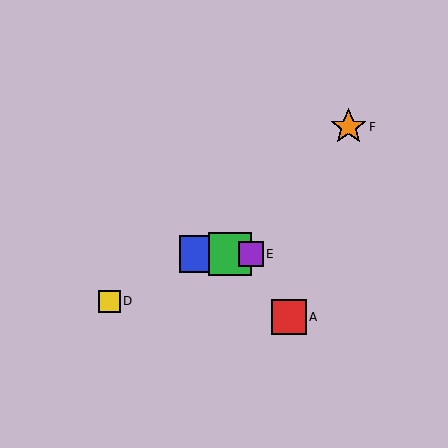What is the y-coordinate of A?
Object A is at y≈317.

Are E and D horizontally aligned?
No, E is at y≈254 and D is at y≈301.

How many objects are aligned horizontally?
3 objects (B, C, E) are aligned horizontally.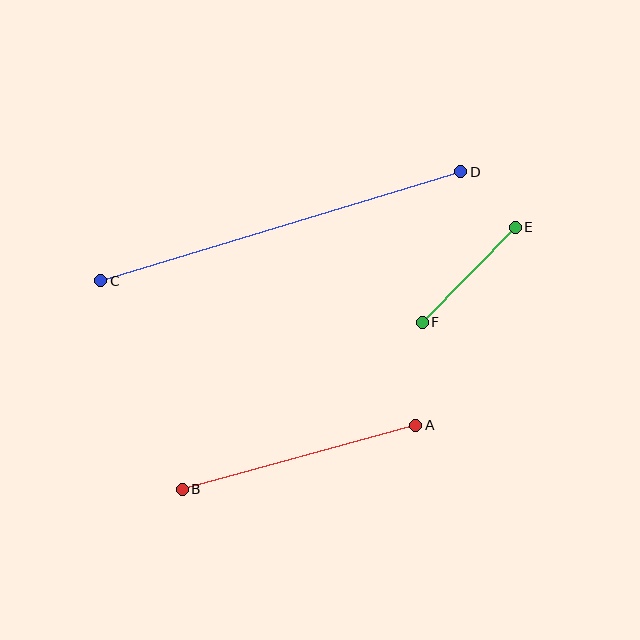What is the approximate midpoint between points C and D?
The midpoint is at approximately (281, 226) pixels.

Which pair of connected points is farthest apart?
Points C and D are farthest apart.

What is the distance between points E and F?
The distance is approximately 133 pixels.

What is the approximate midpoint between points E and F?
The midpoint is at approximately (469, 275) pixels.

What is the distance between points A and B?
The distance is approximately 242 pixels.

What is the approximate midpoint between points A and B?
The midpoint is at approximately (299, 457) pixels.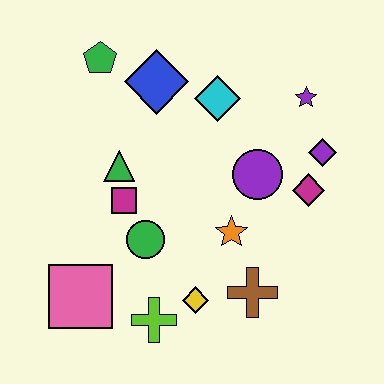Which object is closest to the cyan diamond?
The blue diamond is closest to the cyan diamond.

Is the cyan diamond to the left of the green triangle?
No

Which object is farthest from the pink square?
The purple star is farthest from the pink square.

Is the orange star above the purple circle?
No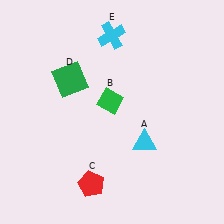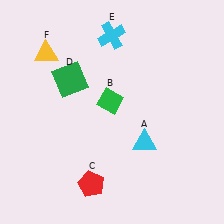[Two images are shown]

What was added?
A yellow triangle (F) was added in Image 2.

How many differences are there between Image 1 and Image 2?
There is 1 difference between the two images.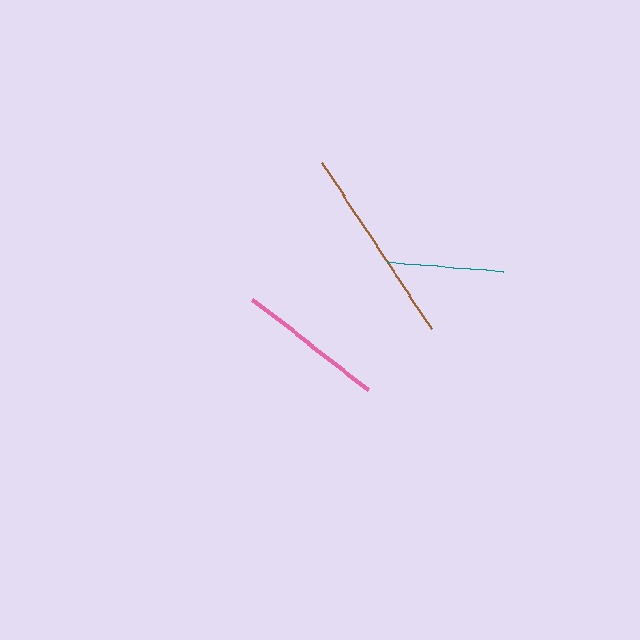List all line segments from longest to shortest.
From longest to shortest: brown, pink, teal.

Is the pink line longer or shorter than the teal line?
The pink line is longer than the teal line.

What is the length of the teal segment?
The teal segment is approximately 117 pixels long.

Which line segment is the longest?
The brown line is the longest at approximately 198 pixels.